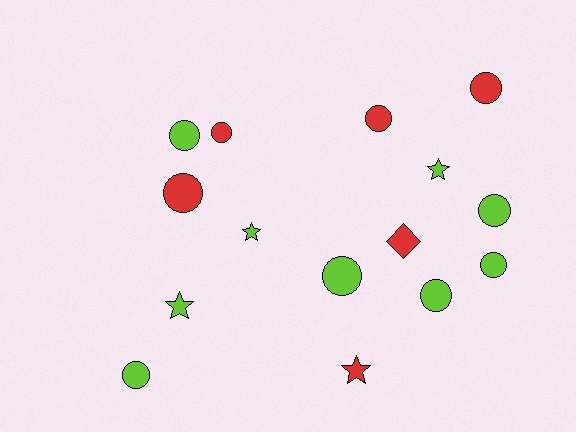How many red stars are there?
There is 1 red star.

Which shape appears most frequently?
Circle, with 10 objects.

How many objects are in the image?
There are 15 objects.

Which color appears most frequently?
Lime, with 9 objects.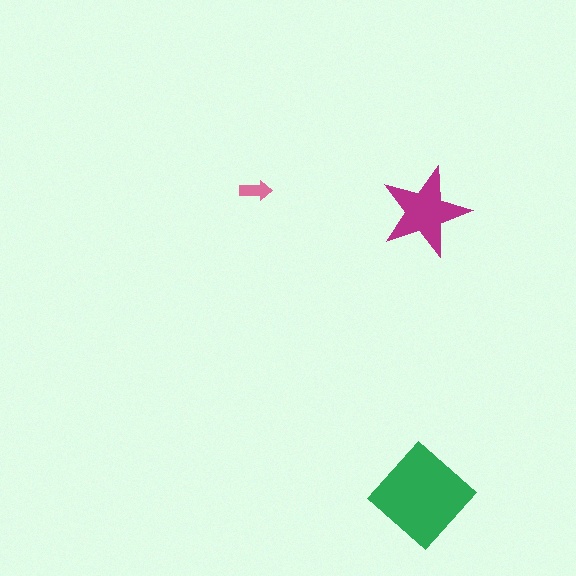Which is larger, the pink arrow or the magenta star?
The magenta star.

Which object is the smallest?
The pink arrow.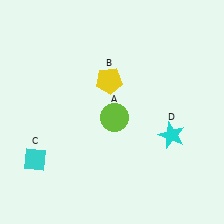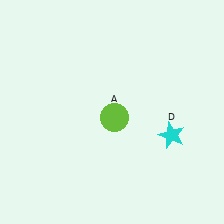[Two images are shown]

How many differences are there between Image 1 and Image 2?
There are 2 differences between the two images.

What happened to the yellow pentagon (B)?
The yellow pentagon (B) was removed in Image 2. It was in the top-left area of Image 1.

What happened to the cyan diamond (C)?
The cyan diamond (C) was removed in Image 2. It was in the bottom-left area of Image 1.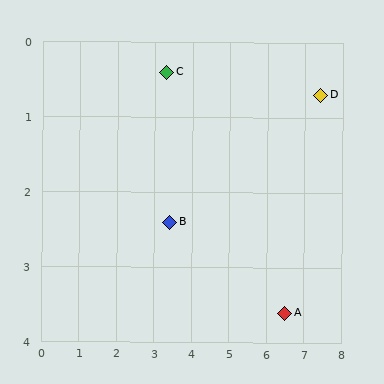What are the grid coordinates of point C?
Point C is at approximately (3.3, 0.4).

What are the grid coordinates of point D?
Point D is at approximately (7.4, 0.7).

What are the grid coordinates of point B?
Point B is at approximately (3.4, 2.4).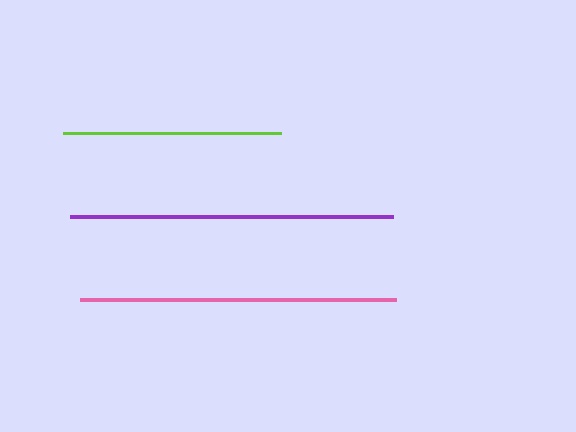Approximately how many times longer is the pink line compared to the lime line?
The pink line is approximately 1.5 times the length of the lime line.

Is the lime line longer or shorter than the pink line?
The pink line is longer than the lime line.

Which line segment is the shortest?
The lime line is the shortest at approximately 217 pixels.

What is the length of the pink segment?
The pink segment is approximately 316 pixels long.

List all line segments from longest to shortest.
From longest to shortest: purple, pink, lime.